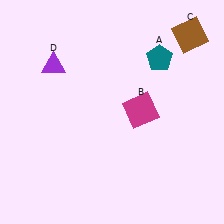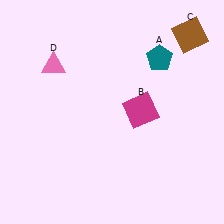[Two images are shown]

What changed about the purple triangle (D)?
In Image 1, D is purple. In Image 2, it changed to pink.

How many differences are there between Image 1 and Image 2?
There is 1 difference between the two images.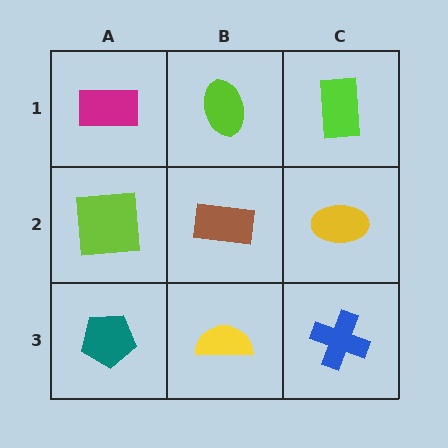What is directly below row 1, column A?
A lime square.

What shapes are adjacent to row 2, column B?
A lime ellipse (row 1, column B), a yellow semicircle (row 3, column B), a lime square (row 2, column A), a yellow ellipse (row 2, column C).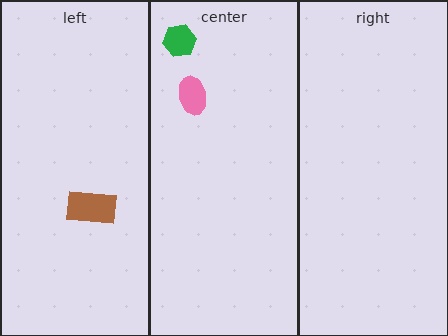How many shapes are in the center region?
2.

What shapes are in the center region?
The pink ellipse, the green hexagon.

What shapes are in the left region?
The brown rectangle.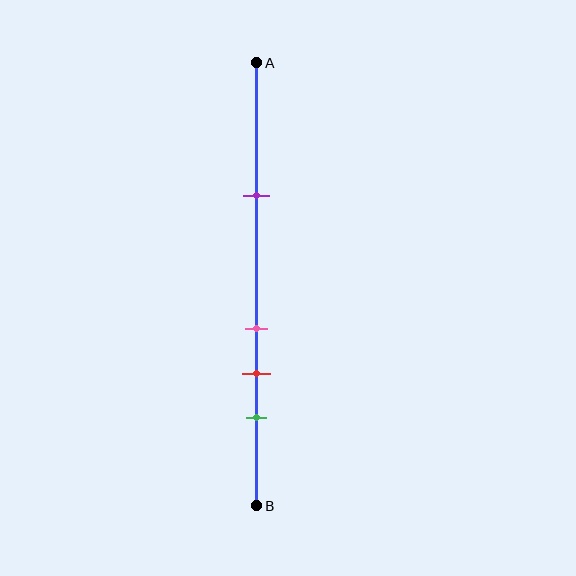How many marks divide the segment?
There are 4 marks dividing the segment.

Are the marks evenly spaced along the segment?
No, the marks are not evenly spaced.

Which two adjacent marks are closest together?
The pink and red marks are the closest adjacent pair.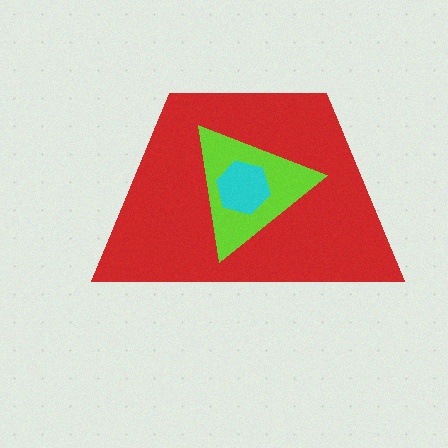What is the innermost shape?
The cyan hexagon.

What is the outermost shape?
The red trapezoid.